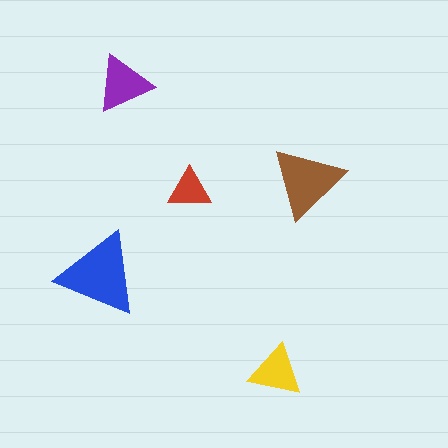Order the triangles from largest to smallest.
the blue one, the brown one, the purple one, the yellow one, the red one.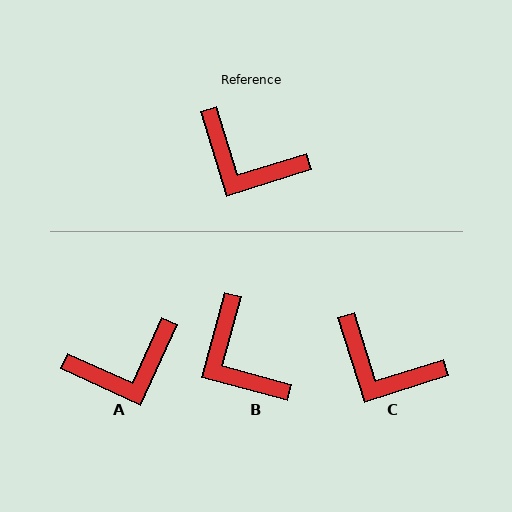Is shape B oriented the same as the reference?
No, it is off by about 32 degrees.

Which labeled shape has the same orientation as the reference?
C.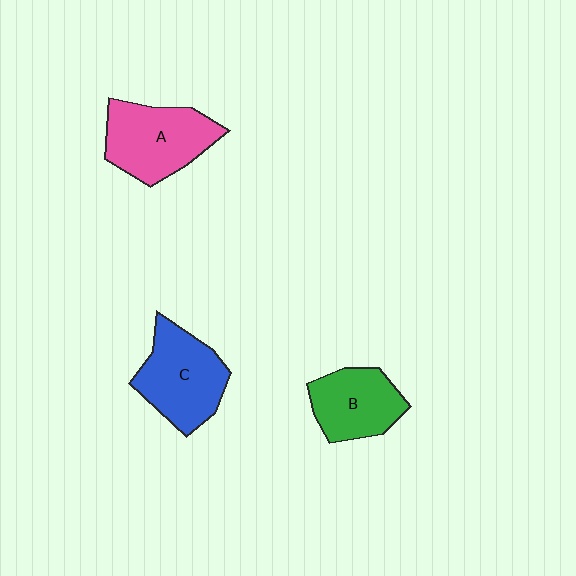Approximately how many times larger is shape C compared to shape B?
Approximately 1.2 times.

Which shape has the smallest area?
Shape B (green).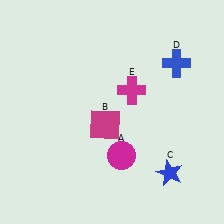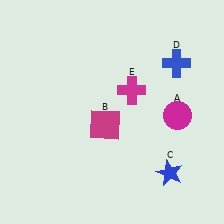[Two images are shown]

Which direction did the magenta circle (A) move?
The magenta circle (A) moved right.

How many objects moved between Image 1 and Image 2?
1 object moved between the two images.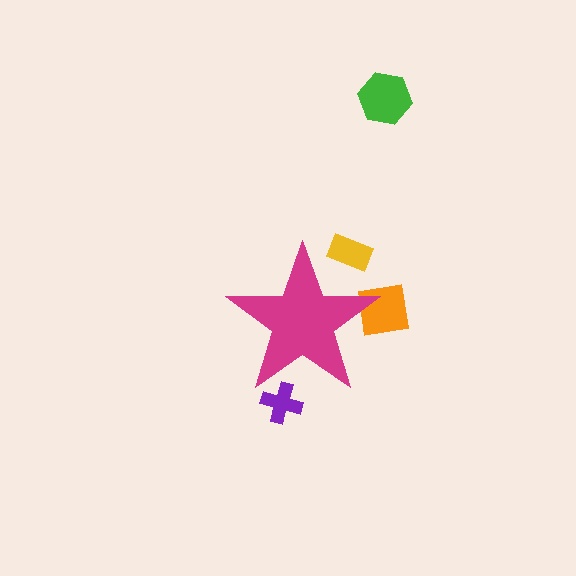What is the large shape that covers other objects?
A magenta star.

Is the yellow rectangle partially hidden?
Yes, the yellow rectangle is partially hidden behind the magenta star.